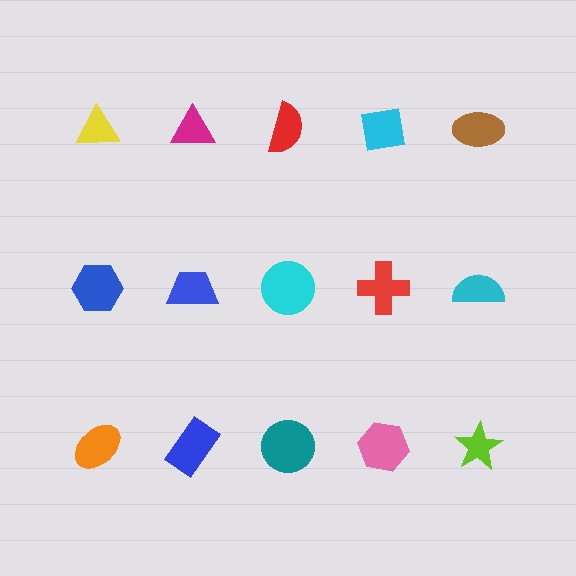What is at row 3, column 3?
A teal circle.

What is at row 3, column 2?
A blue rectangle.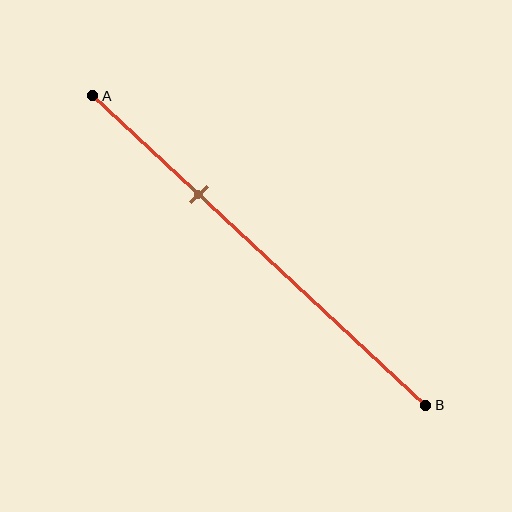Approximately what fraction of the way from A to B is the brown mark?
The brown mark is approximately 30% of the way from A to B.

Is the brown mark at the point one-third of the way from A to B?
Yes, the mark is approximately at the one-third point.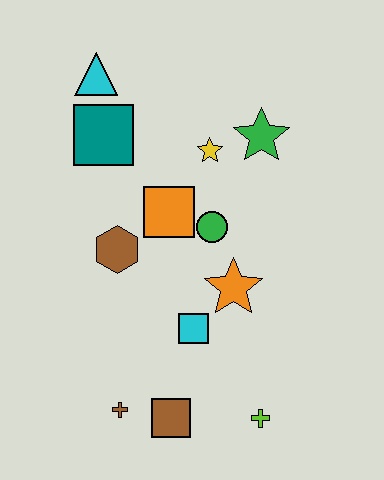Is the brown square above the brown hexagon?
No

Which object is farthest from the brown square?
The cyan triangle is farthest from the brown square.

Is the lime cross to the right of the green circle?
Yes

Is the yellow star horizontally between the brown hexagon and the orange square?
No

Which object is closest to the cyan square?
The orange star is closest to the cyan square.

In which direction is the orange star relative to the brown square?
The orange star is above the brown square.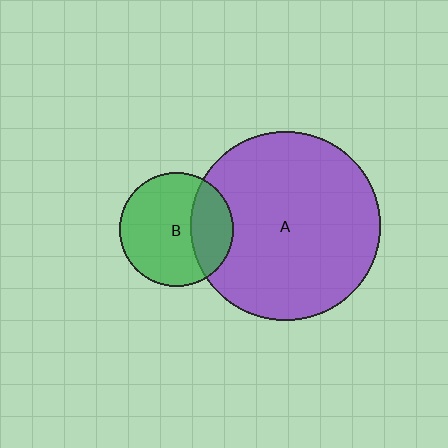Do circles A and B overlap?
Yes.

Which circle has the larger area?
Circle A (purple).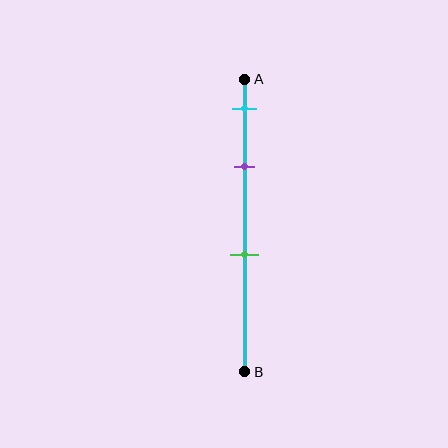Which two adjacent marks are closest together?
The cyan and purple marks are the closest adjacent pair.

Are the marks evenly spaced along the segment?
No, the marks are not evenly spaced.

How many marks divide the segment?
There are 3 marks dividing the segment.